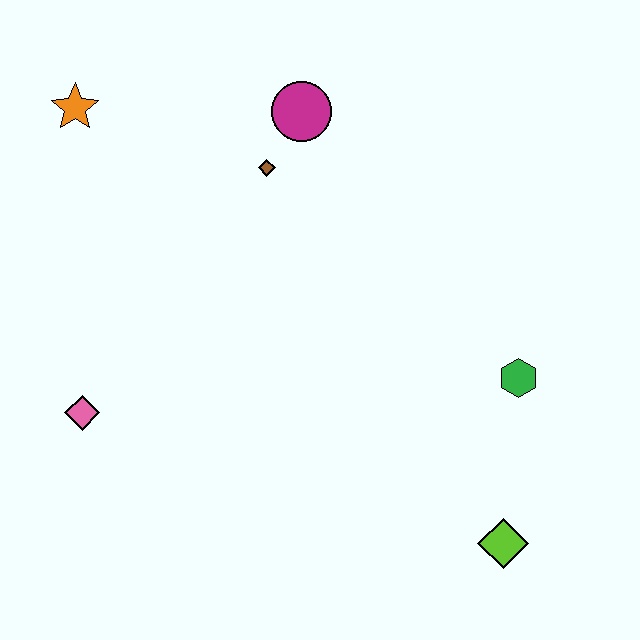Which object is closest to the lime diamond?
The green hexagon is closest to the lime diamond.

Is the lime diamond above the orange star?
No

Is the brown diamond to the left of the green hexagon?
Yes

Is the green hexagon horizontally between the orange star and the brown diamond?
No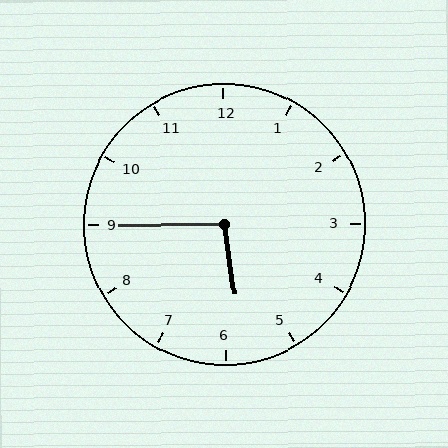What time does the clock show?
5:45.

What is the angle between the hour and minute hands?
Approximately 98 degrees.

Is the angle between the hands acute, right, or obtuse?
It is obtuse.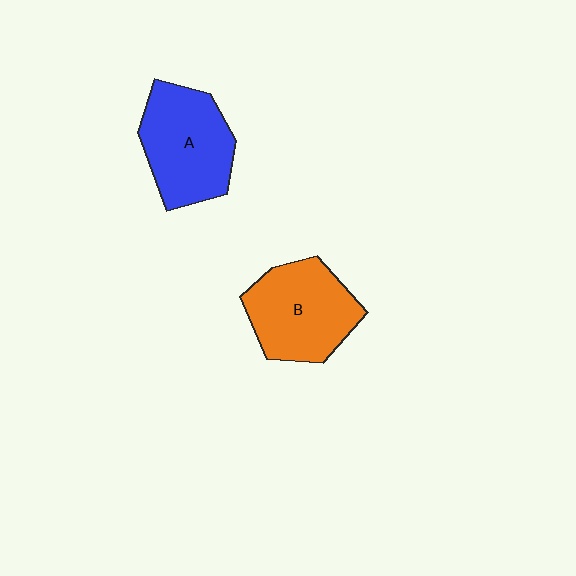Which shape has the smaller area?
Shape B (orange).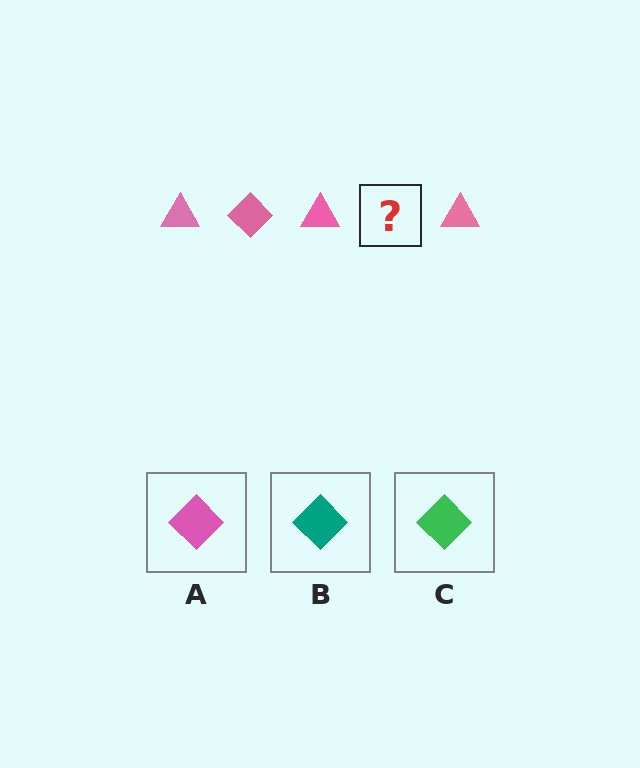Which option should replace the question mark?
Option A.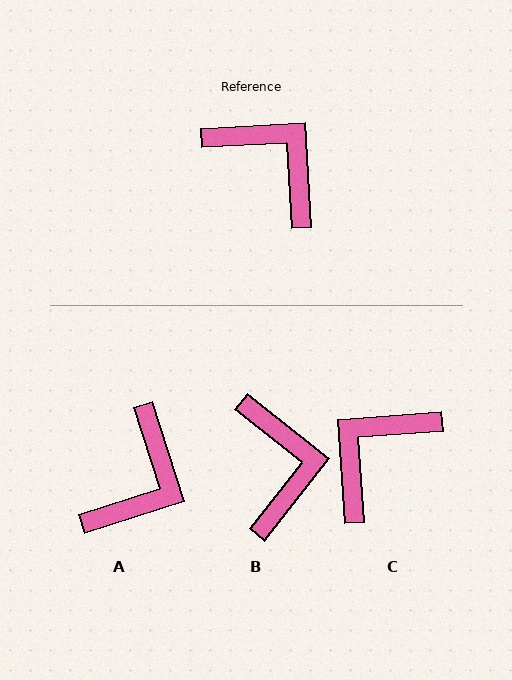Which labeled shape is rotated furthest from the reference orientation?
C, about 91 degrees away.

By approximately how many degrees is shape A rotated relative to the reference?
Approximately 75 degrees clockwise.